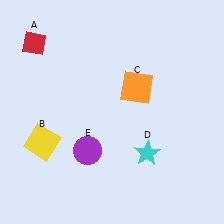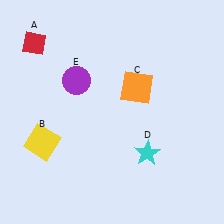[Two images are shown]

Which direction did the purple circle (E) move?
The purple circle (E) moved up.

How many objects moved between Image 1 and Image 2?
1 object moved between the two images.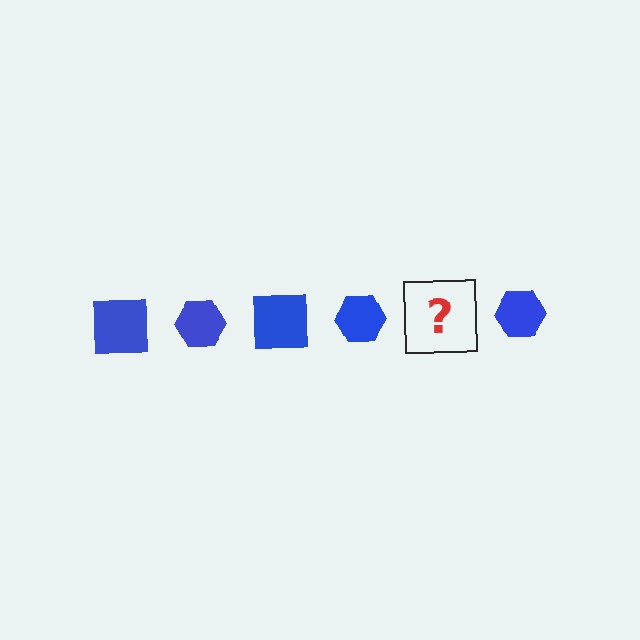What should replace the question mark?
The question mark should be replaced with a blue square.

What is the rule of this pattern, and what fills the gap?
The rule is that the pattern cycles through square, hexagon shapes in blue. The gap should be filled with a blue square.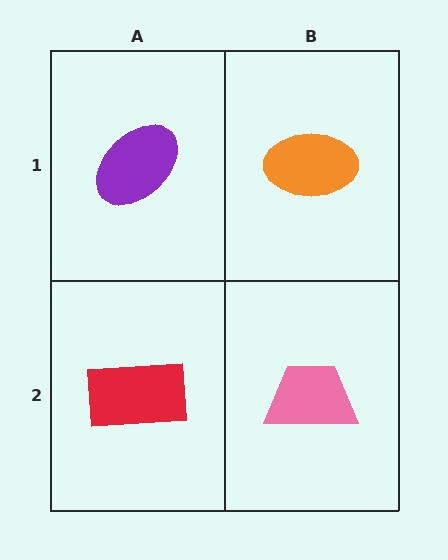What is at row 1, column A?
A purple ellipse.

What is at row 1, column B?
An orange ellipse.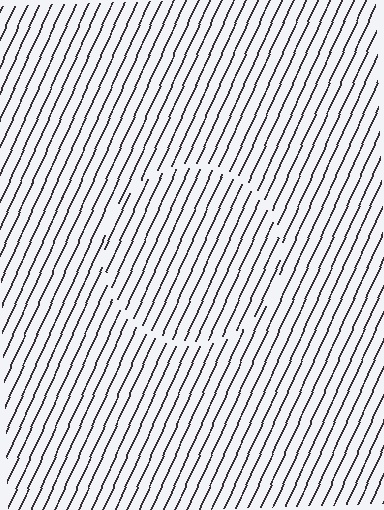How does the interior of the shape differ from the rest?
The interior of the shape contains the same grating, shifted by half a period — the contour is defined by the phase discontinuity where line-ends from the inner and outer gratings abut.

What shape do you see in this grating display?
An illusory circle. The interior of the shape contains the same grating, shifted by half a period — the contour is defined by the phase discontinuity where line-ends from the inner and outer gratings abut.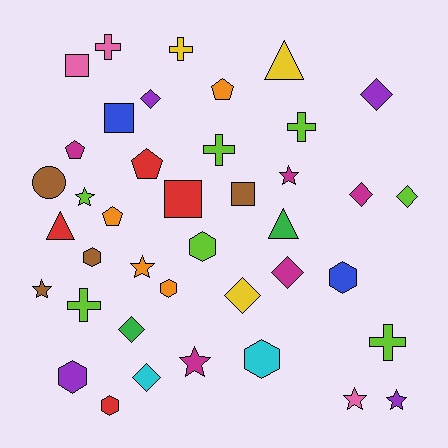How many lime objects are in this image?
There are 7 lime objects.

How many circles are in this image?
There is 1 circle.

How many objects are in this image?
There are 40 objects.